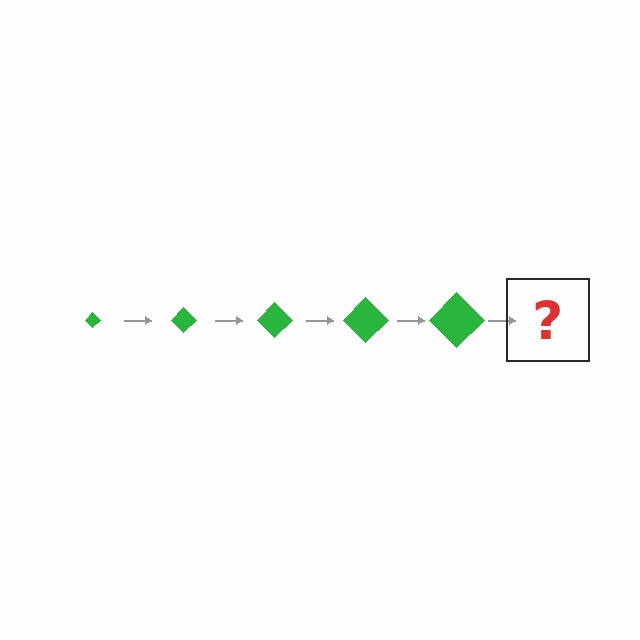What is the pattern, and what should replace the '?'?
The pattern is that the diamond gets progressively larger each step. The '?' should be a green diamond, larger than the previous one.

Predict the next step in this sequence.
The next step is a green diamond, larger than the previous one.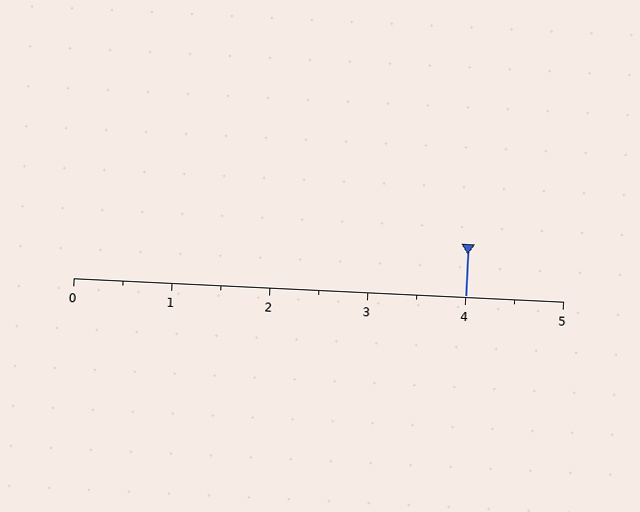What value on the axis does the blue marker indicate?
The marker indicates approximately 4.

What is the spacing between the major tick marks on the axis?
The major ticks are spaced 1 apart.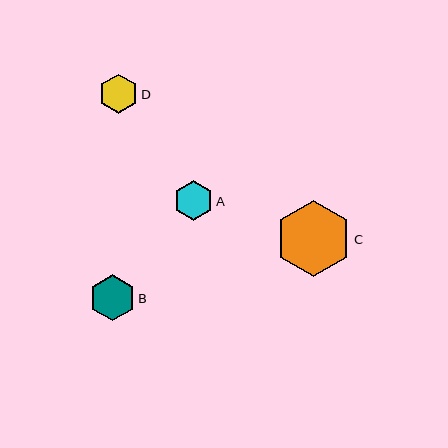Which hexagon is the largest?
Hexagon C is the largest with a size of approximately 76 pixels.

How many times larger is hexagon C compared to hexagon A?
Hexagon C is approximately 1.9 times the size of hexagon A.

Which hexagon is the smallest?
Hexagon D is the smallest with a size of approximately 39 pixels.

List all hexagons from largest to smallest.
From largest to smallest: C, B, A, D.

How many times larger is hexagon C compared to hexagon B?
Hexagon C is approximately 1.7 times the size of hexagon B.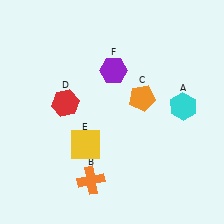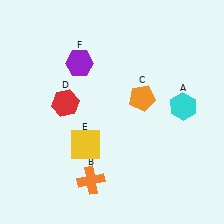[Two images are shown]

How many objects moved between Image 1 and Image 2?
1 object moved between the two images.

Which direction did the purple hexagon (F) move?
The purple hexagon (F) moved left.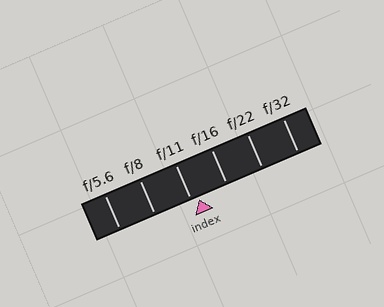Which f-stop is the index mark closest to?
The index mark is closest to f/11.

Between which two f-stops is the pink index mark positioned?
The index mark is between f/11 and f/16.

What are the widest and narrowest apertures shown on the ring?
The widest aperture shown is f/5.6 and the narrowest is f/32.